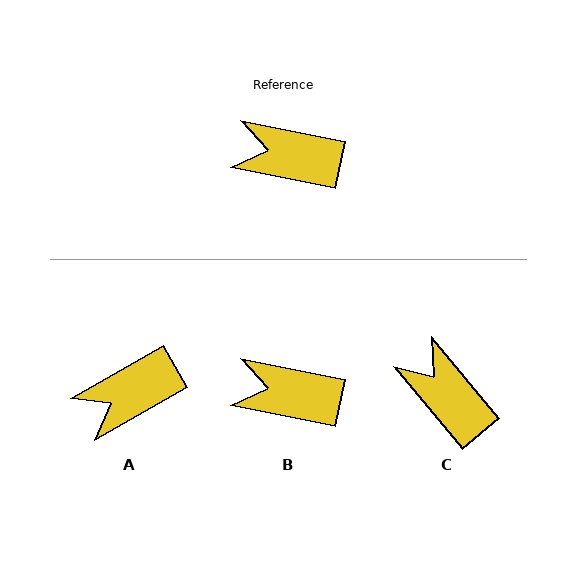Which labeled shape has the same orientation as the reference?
B.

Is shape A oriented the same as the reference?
No, it is off by about 41 degrees.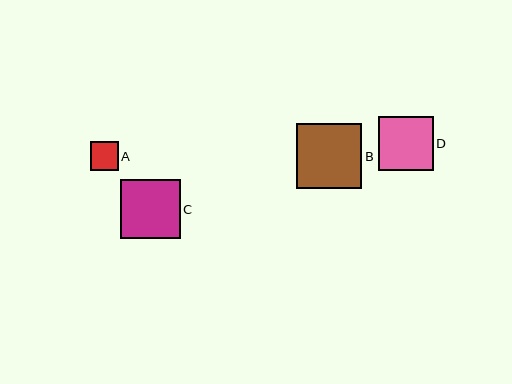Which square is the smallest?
Square A is the smallest with a size of approximately 28 pixels.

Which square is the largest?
Square B is the largest with a size of approximately 65 pixels.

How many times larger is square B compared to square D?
Square B is approximately 1.2 times the size of square D.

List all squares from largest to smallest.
From largest to smallest: B, C, D, A.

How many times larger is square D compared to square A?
Square D is approximately 1.9 times the size of square A.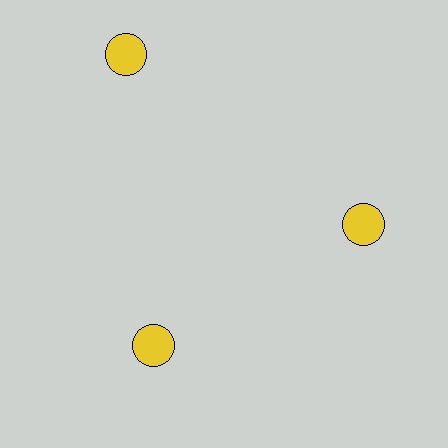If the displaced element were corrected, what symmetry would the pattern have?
It would have 3-fold rotational symmetry — the pattern would map onto itself every 120 degrees.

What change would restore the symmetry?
The symmetry would be restored by moving it inward, back onto the ring so that all 3 circles sit at equal angles and equal distance from the center.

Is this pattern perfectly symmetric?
No. The 3 yellow circles are arranged in a ring, but one element near the 11 o'clock position is pushed outward from the center, breaking the 3-fold rotational symmetry.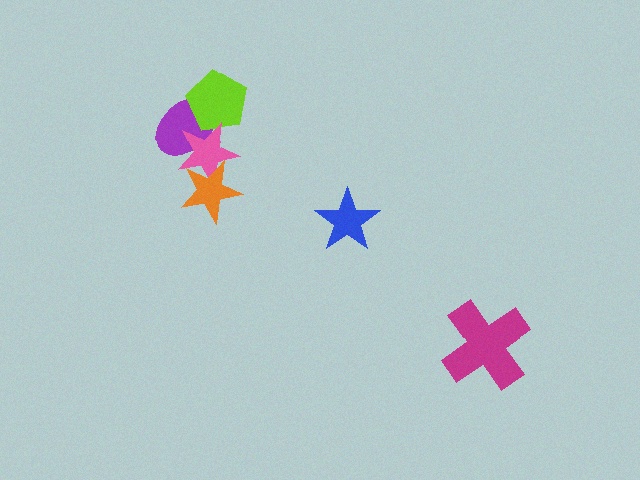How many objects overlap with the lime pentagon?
2 objects overlap with the lime pentagon.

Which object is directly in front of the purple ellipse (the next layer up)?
The lime pentagon is directly in front of the purple ellipse.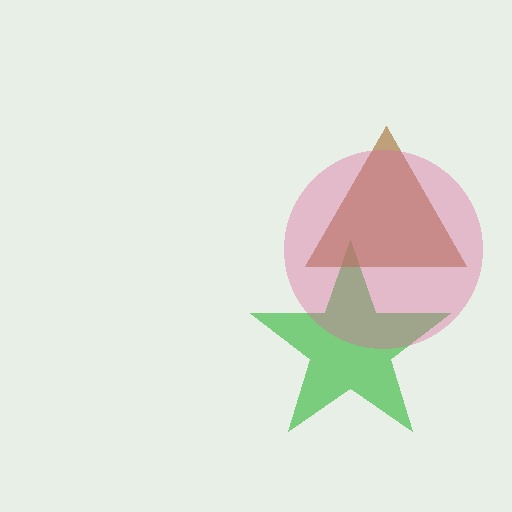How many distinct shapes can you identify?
There are 3 distinct shapes: a green star, a brown triangle, a pink circle.